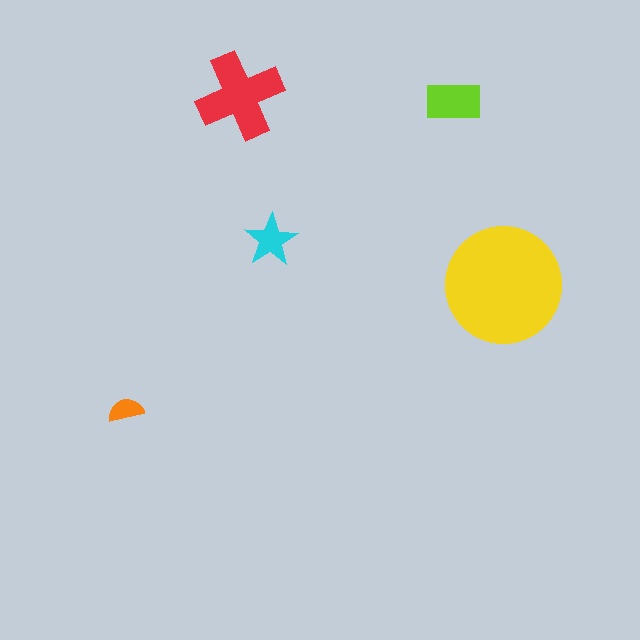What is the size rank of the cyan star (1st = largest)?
4th.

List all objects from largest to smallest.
The yellow circle, the red cross, the lime rectangle, the cyan star, the orange semicircle.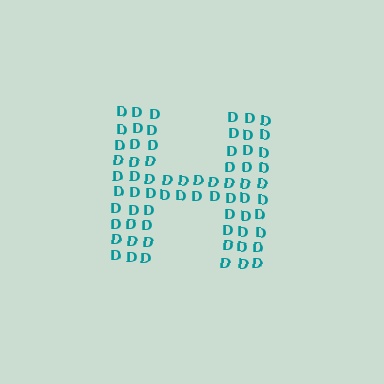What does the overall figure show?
The overall figure shows the letter H.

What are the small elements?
The small elements are letter D's.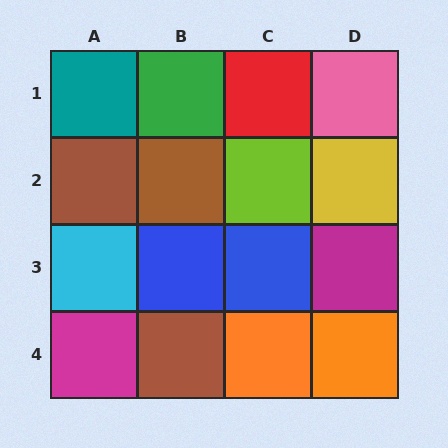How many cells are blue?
2 cells are blue.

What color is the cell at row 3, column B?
Blue.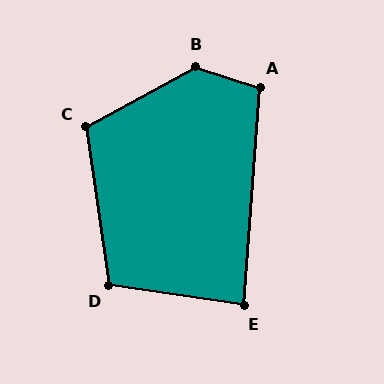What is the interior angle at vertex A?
Approximately 103 degrees (obtuse).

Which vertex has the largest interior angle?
B, at approximately 134 degrees.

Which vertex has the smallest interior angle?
E, at approximately 86 degrees.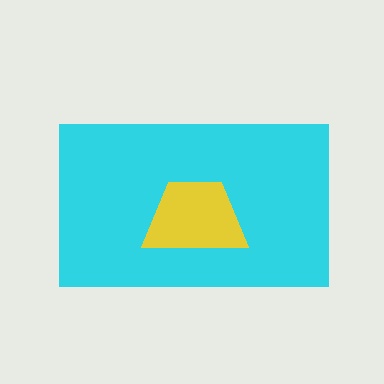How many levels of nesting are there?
2.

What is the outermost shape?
The cyan rectangle.